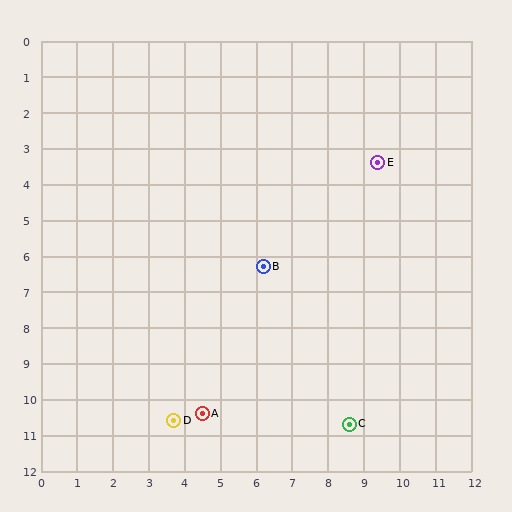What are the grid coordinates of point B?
Point B is at approximately (6.2, 6.3).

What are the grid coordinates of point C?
Point C is at approximately (8.6, 10.7).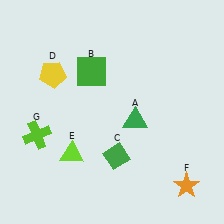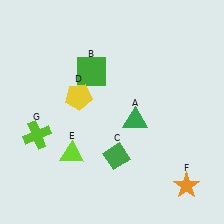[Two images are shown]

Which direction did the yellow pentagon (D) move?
The yellow pentagon (D) moved right.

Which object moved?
The yellow pentagon (D) moved right.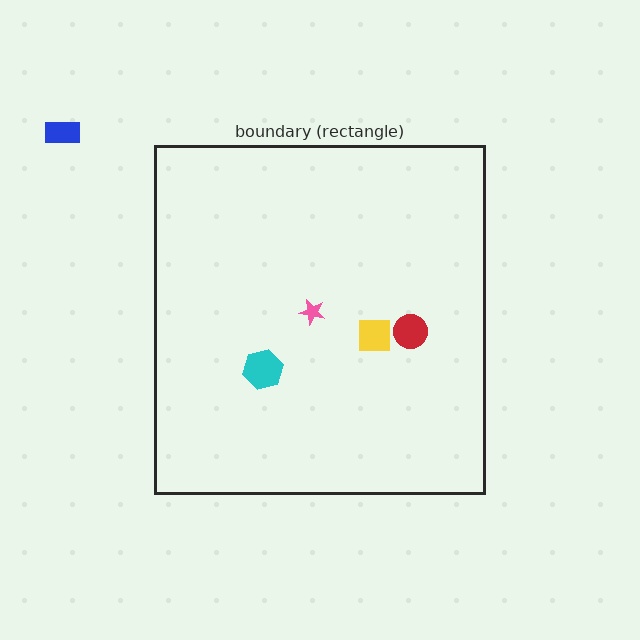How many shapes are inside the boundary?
4 inside, 1 outside.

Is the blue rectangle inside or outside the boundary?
Outside.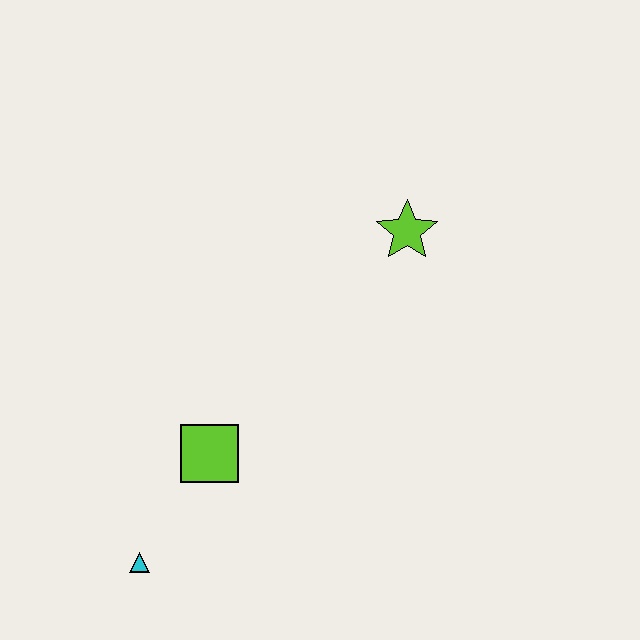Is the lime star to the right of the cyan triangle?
Yes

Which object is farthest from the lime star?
The cyan triangle is farthest from the lime star.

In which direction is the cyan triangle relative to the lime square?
The cyan triangle is below the lime square.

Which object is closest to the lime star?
The lime square is closest to the lime star.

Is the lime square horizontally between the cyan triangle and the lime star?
Yes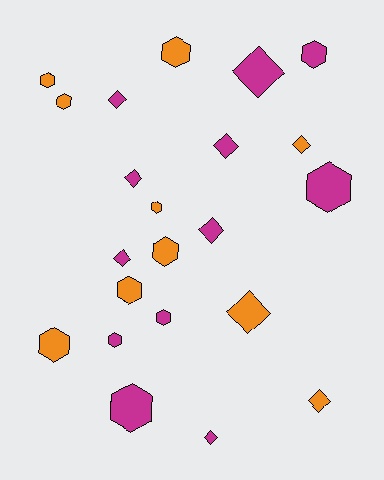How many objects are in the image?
There are 22 objects.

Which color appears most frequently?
Magenta, with 12 objects.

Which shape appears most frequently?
Hexagon, with 12 objects.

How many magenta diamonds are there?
There are 7 magenta diamonds.